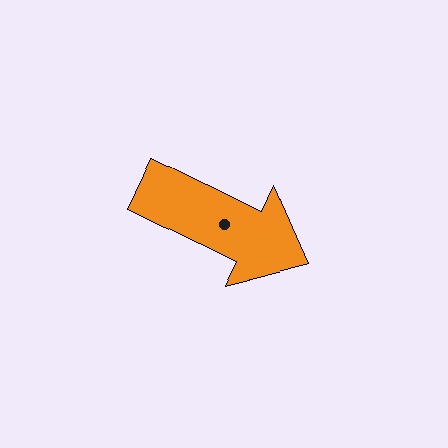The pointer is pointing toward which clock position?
Roughly 4 o'clock.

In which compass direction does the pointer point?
Southeast.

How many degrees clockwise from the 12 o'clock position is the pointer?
Approximately 116 degrees.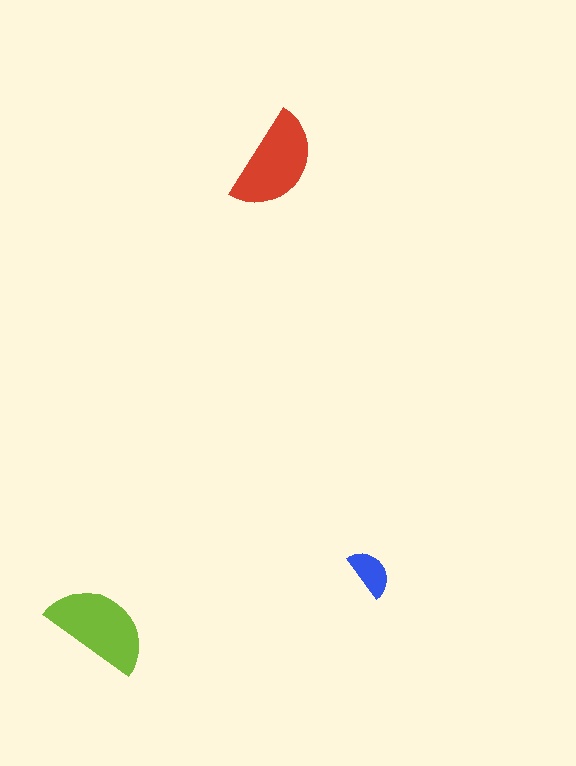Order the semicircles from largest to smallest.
the lime one, the red one, the blue one.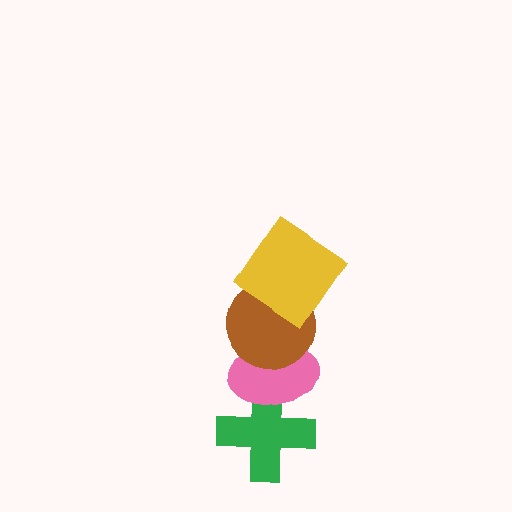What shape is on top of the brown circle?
The yellow diamond is on top of the brown circle.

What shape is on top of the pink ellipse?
The brown circle is on top of the pink ellipse.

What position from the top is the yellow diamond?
The yellow diamond is 1st from the top.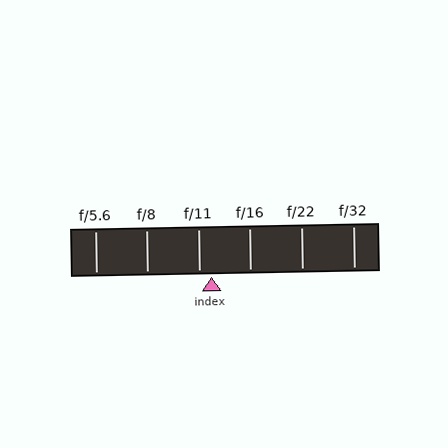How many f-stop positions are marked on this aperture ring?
There are 6 f-stop positions marked.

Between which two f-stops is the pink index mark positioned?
The index mark is between f/11 and f/16.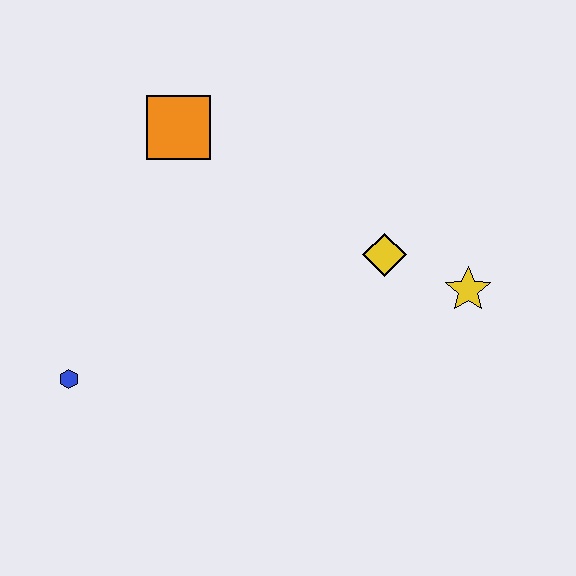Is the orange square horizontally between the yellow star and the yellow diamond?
No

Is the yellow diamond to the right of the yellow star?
No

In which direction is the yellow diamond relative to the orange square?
The yellow diamond is to the right of the orange square.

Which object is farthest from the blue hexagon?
The yellow star is farthest from the blue hexagon.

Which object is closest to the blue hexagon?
The orange square is closest to the blue hexagon.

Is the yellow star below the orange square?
Yes